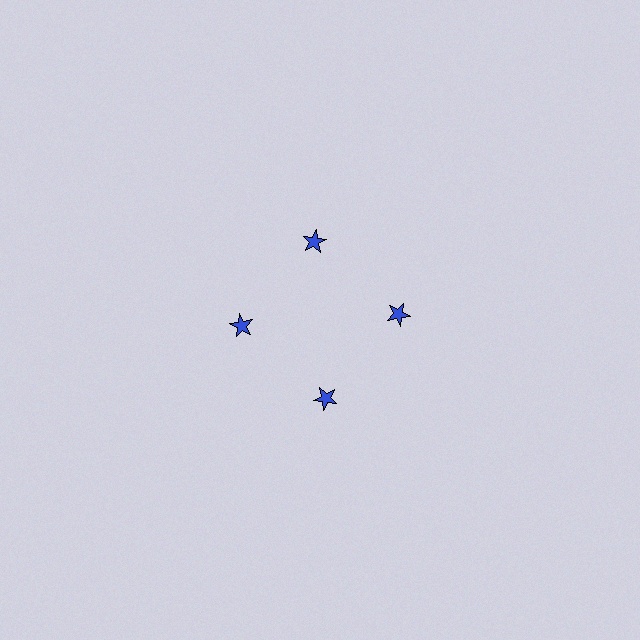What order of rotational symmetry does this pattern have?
This pattern has 4-fold rotational symmetry.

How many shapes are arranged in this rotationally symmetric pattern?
There are 4 shapes, arranged in 4 groups of 1.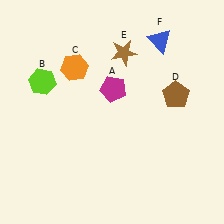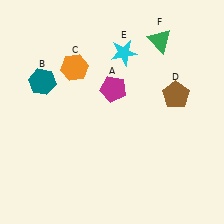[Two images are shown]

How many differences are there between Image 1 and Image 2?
There are 3 differences between the two images.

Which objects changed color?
B changed from lime to teal. E changed from brown to cyan. F changed from blue to green.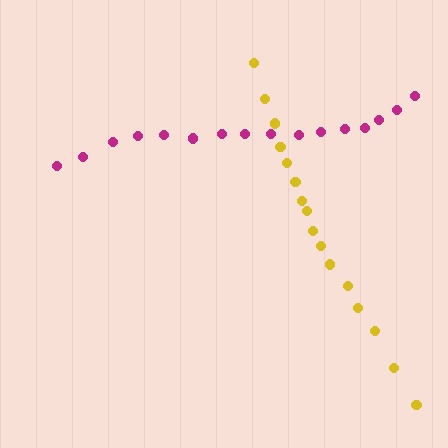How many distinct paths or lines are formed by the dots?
There are 2 distinct paths.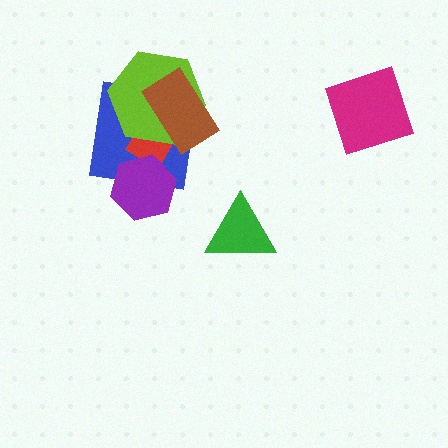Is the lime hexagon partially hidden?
Yes, it is partially covered by another shape.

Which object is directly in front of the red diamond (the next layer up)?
The lime hexagon is directly in front of the red diamond.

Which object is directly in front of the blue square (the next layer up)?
The red diamond is directly in front of the blue square.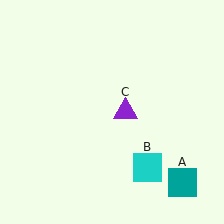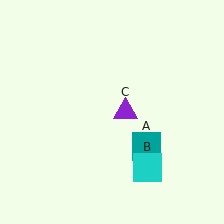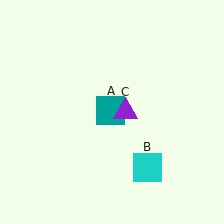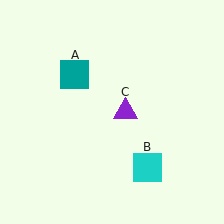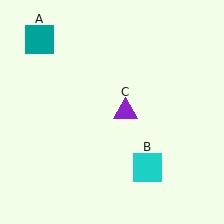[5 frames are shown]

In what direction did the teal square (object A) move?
The teal square (object A) moved up and to the left.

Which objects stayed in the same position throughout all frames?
Cyan square (object B) and purple triangle (object C) remained stationary.